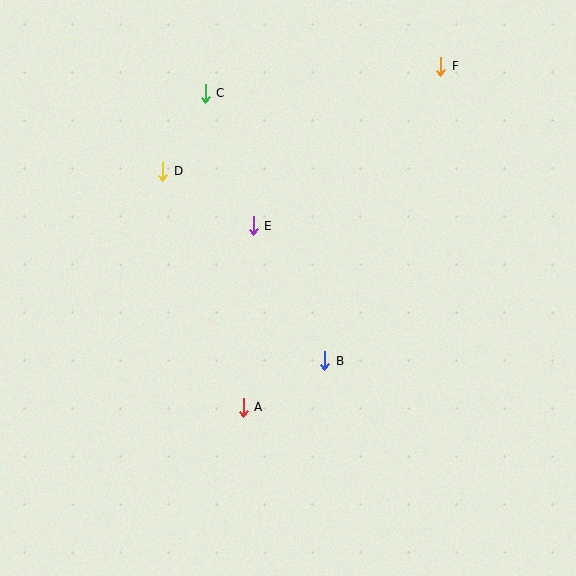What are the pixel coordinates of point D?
Point D is at (163, 171).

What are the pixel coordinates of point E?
Point E is at (253, 226).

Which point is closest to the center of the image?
Point E at (253, 226) is closest to the center.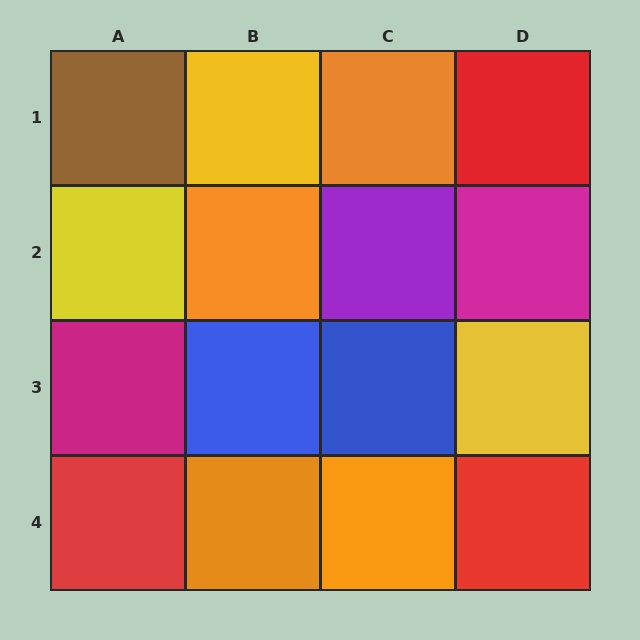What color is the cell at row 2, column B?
Orange.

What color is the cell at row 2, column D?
Magenta.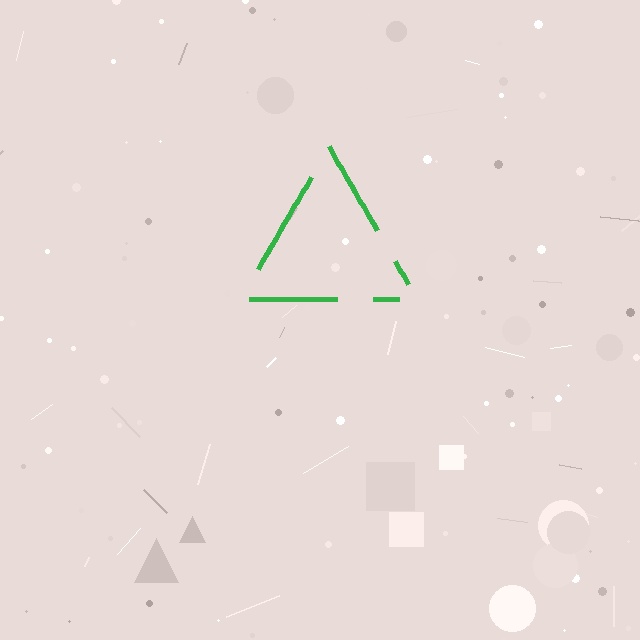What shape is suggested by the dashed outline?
The dashed outline suggests a triangle.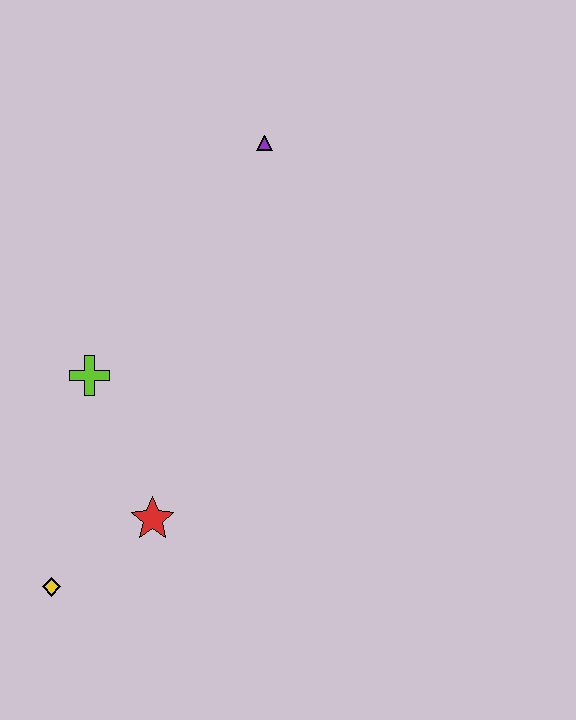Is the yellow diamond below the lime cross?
Yes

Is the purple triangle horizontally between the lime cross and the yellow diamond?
No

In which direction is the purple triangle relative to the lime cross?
The purple triangle is above the lime cross.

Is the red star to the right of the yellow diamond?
Yes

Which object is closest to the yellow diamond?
The red star is closest to the yellow diamond.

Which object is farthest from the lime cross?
The purple triangle is farthest from the lime cross.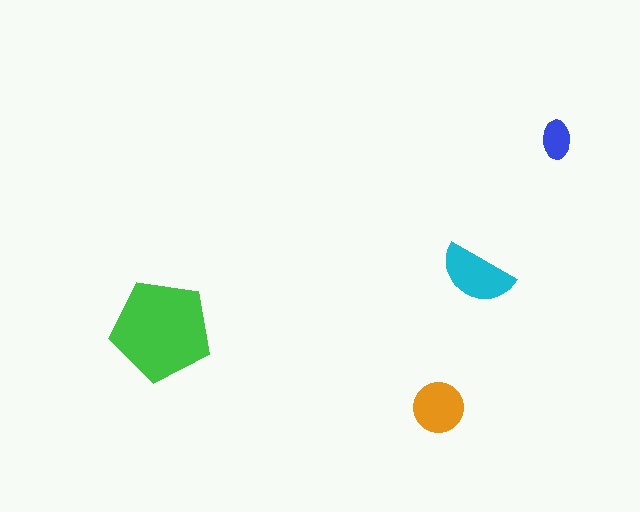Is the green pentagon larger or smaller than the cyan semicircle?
Larger.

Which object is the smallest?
The blue ellipse.